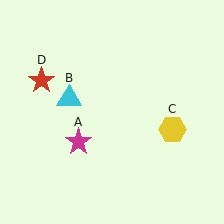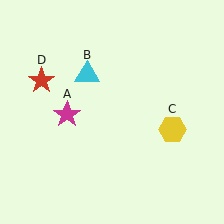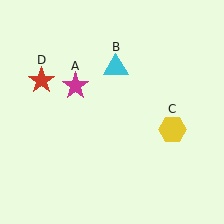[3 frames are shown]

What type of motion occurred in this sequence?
The magenta star (object A), cyan triangle (object B) rotated clockwise around the center of the scene.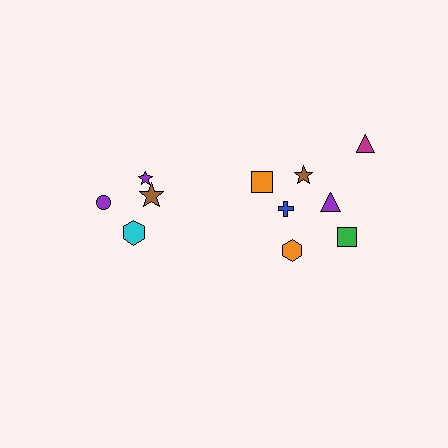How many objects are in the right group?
There are 7 objects.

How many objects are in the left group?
There are 4 objects.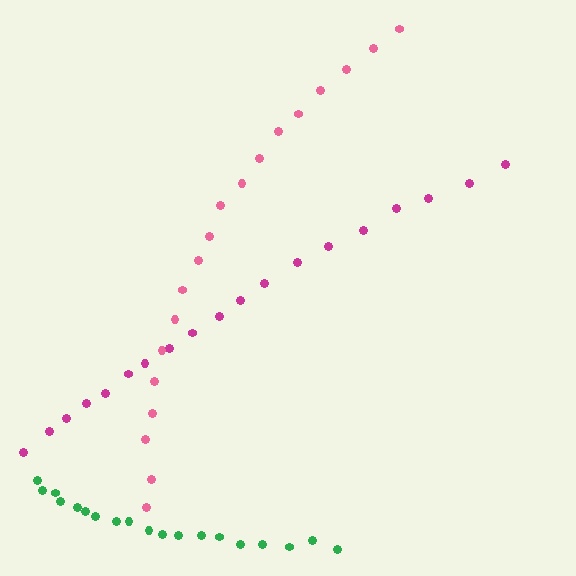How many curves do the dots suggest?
There are 3 distinct paths.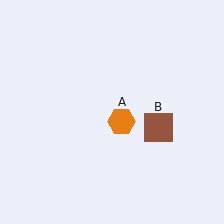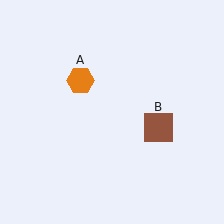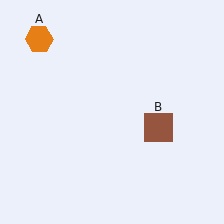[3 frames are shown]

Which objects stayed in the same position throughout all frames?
Brown square (object B) remained stationary.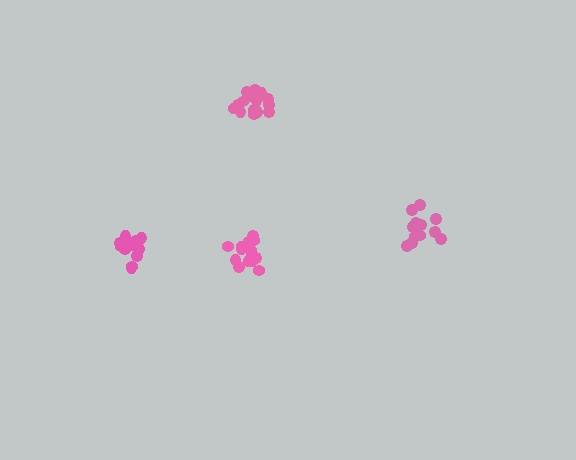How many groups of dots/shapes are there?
There are 4 groups.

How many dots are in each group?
Group 1: 15 dots, Group 2: 16 dots, Group 3: 14 dots, Group 4: 14 dots (59 total).